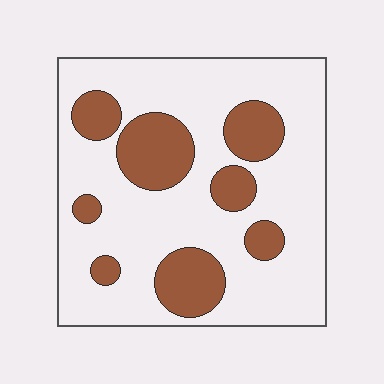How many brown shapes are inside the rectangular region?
8.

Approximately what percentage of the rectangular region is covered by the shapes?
Approximately 25%.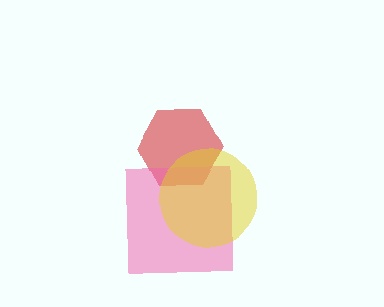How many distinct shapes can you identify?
There are 3 distinct shapes: a red hexagon, a pink square, a yellow circle.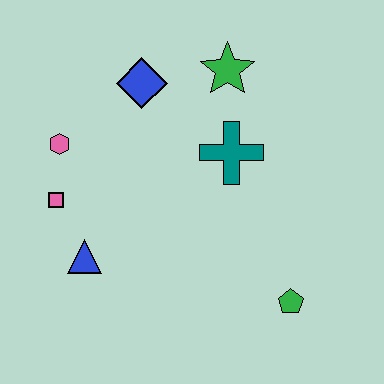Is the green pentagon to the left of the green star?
No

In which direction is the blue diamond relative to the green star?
The blue diamond is to the left of the green star.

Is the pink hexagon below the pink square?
No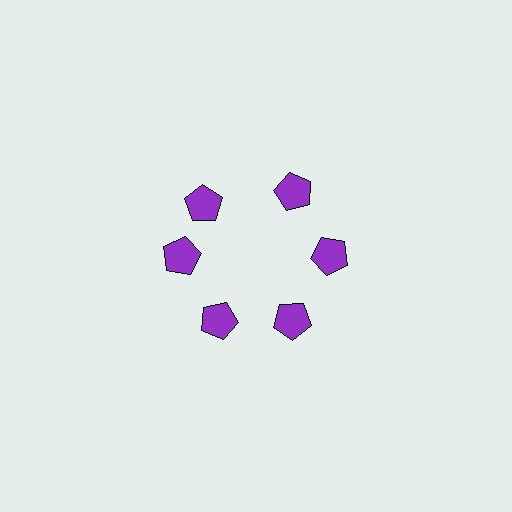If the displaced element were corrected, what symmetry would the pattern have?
It would have 6-fold rotational symmetry — the pattern would map onto itself every 60 degrees.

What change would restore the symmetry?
The symmetry would be restored by rotating it back into even spacing with its neighbors so that all 6 pentagons sit at equal angles and equal distance from the center.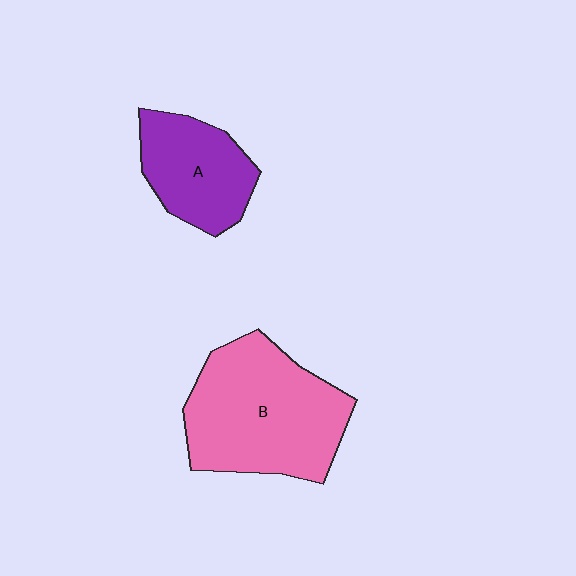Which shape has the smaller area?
Shape A (purple).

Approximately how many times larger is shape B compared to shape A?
Approximately 1.7 times.